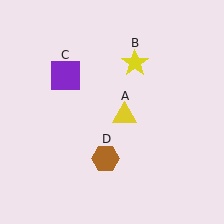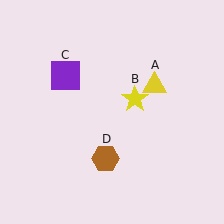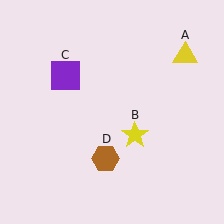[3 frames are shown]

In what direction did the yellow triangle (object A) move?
The yellow triangle (object A) moved up and to the right.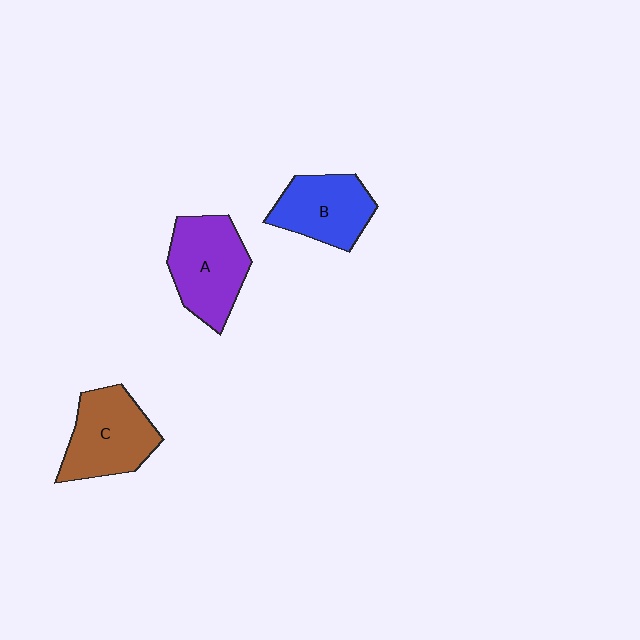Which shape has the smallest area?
Shape B (blue).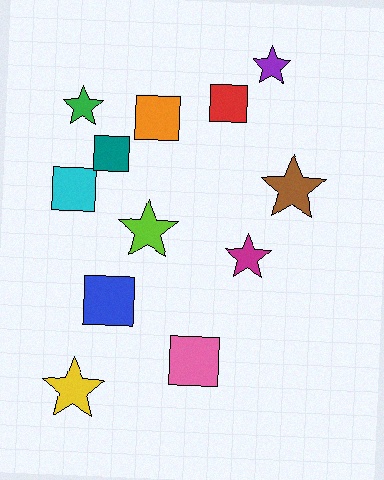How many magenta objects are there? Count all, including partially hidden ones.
There is 1 magenta object.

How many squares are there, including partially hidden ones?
There are 6 squares.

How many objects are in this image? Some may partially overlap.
There are 12 objects.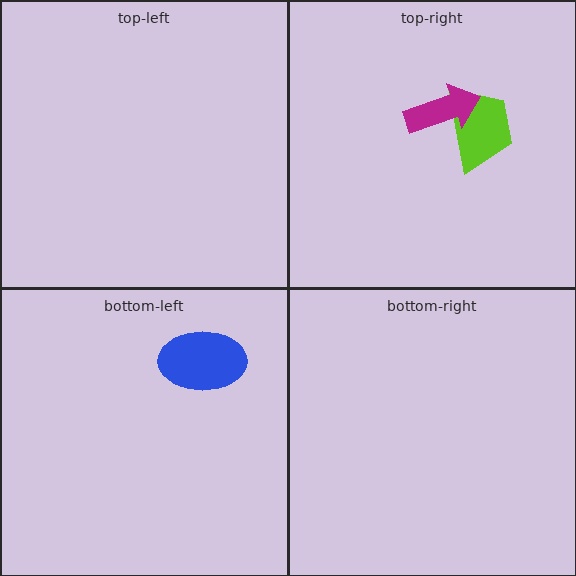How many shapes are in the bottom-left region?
1.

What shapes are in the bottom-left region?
The blue ellipse.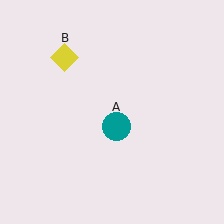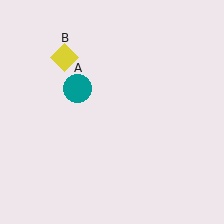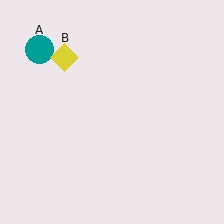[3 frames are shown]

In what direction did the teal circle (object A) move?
The teal circle (object A) moved up and to the left.